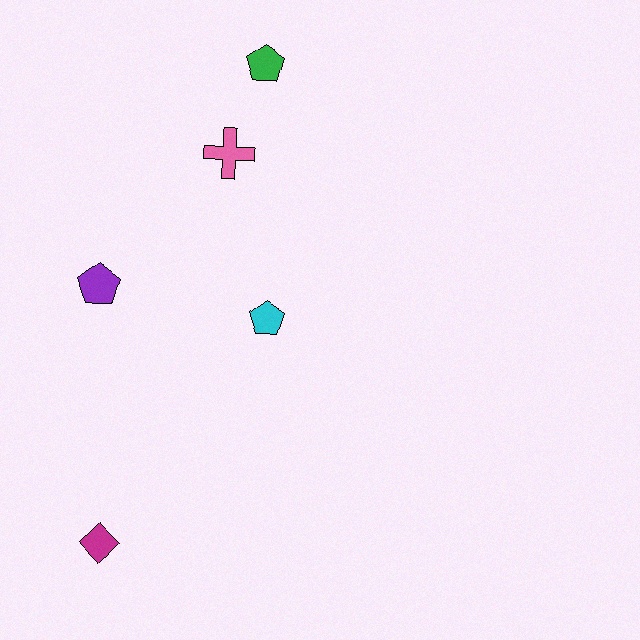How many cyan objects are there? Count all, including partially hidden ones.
There is 1 cyan object.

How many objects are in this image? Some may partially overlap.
There are 5 objects.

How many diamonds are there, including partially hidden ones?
There is 1 diamond.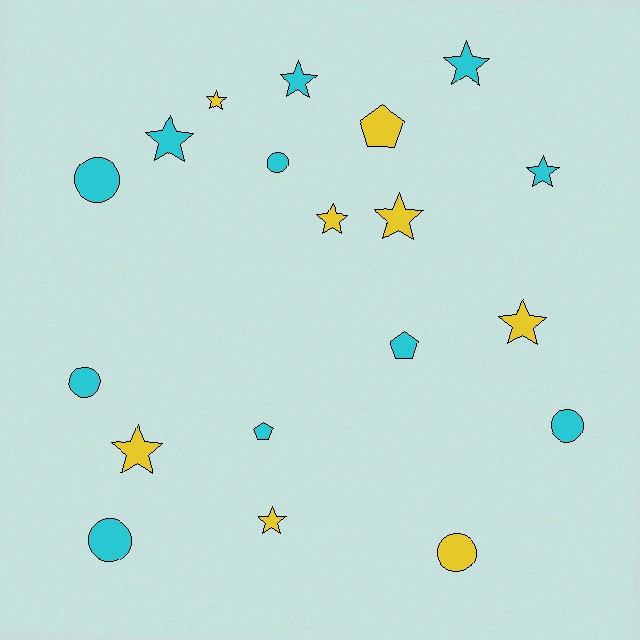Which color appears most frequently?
Cyan, with 11 objects.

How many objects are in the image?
There are 19 objects.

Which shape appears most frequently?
Star, with 10 objects.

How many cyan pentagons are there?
There are 2 cyan pentagons.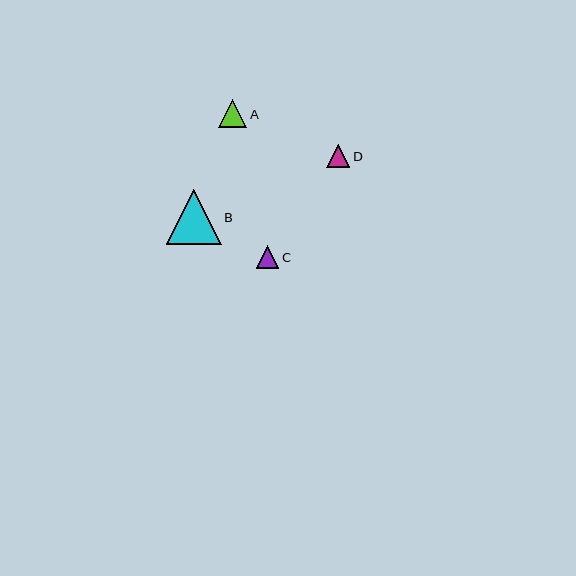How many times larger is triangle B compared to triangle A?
Triangle B is approximately 2.0 times the size of triangle A.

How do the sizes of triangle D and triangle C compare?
Triangle D and triangle C are approximately the same size.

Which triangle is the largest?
Triangle B is the largest with a size of approximately 55 pixels.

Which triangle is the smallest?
Triangle C is the smallest with a size of approximately 23 pixels.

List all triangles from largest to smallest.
From largest to smallest: B, A, D, C.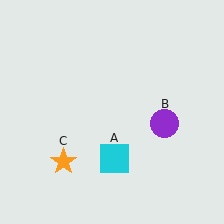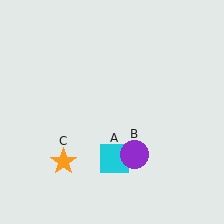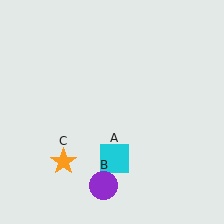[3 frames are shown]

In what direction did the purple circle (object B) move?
The purple circle (object B) moved down and to the left.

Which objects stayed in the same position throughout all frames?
Cyan square (object A) and orange star (object C) remained stationary.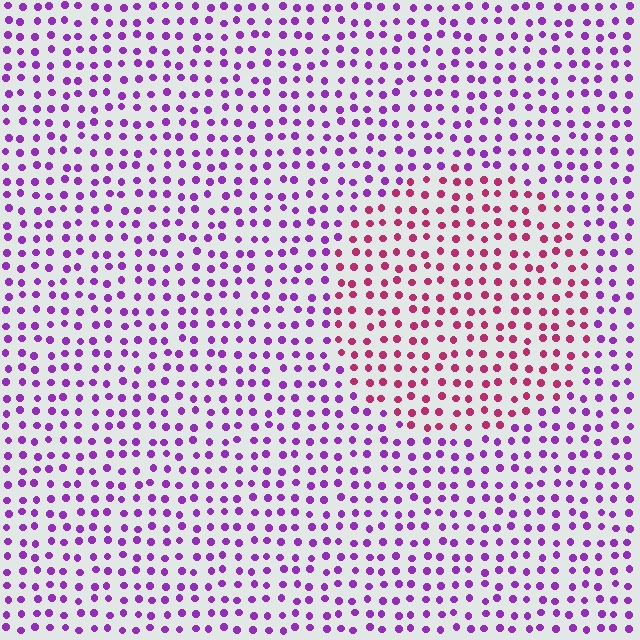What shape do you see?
I see a circle.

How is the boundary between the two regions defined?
The boundary is defined purely by a slight shift in hue (about 48 degrees). Spacing, size, and orientation are identical on both sides.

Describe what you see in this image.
The image is filled with small purple elements in a uniform arrangement. A circle-shaped region is visible where the elements are tinted to a slightly different hue, forming a subtle color boundary.